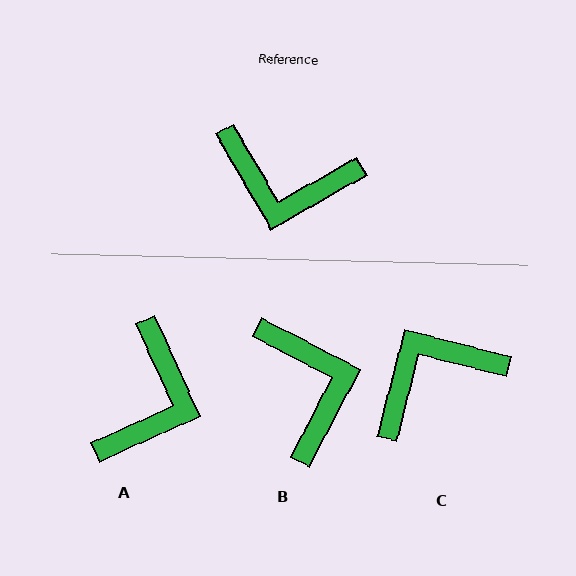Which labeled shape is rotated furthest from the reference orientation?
C, about 134 degrees away.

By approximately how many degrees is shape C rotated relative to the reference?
Approximately 134 degrees clockwise.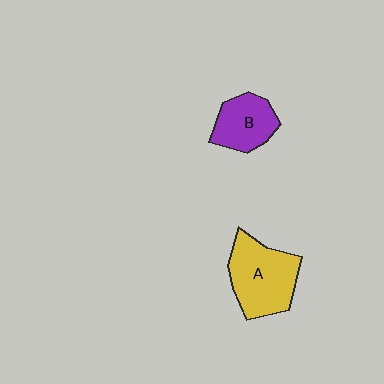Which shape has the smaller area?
Shape B (purple).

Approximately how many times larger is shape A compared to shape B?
Approximately 1.5 times.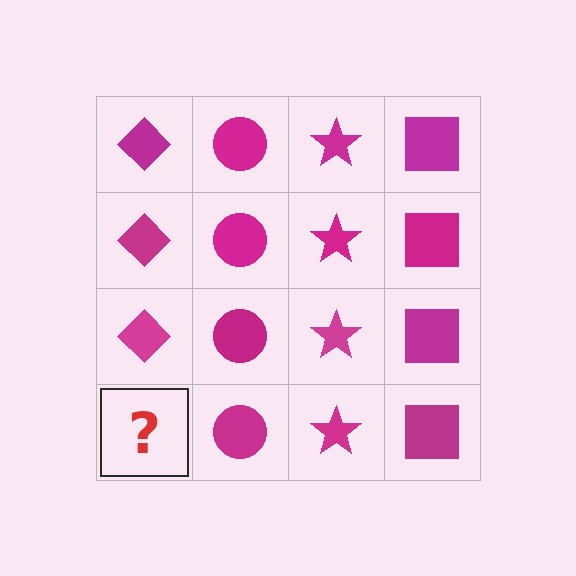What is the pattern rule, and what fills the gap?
The rule is that each column has a consistent shape. The gap should be filled with a magenta diamond.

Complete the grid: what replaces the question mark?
The question mark should be replaced with a magenta diamond.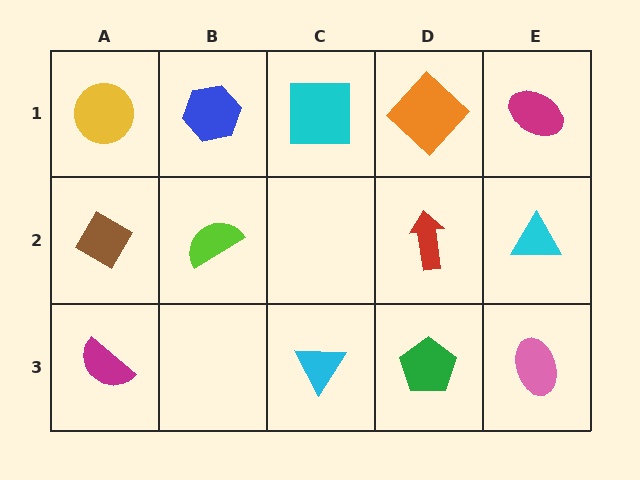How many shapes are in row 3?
4 shapes.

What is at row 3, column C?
A cyan triangle.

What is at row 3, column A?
A magenta semicircle.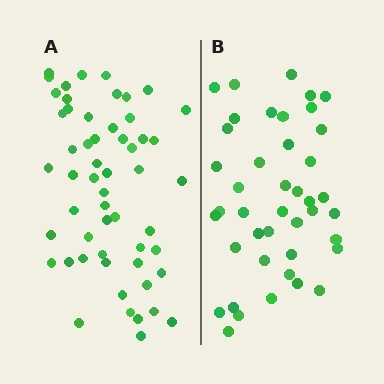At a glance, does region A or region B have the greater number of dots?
Region A (the left region) has more dots.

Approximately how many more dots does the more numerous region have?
Region A has approximately 15 more dots than region B.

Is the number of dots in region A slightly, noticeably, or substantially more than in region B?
Region A has noticeably more, but not dramatically so. The ratio is roughly 1.3 to 1.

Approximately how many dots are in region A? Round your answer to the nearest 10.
About 60 dots. (The exact count is 55, which rounds to 60.)